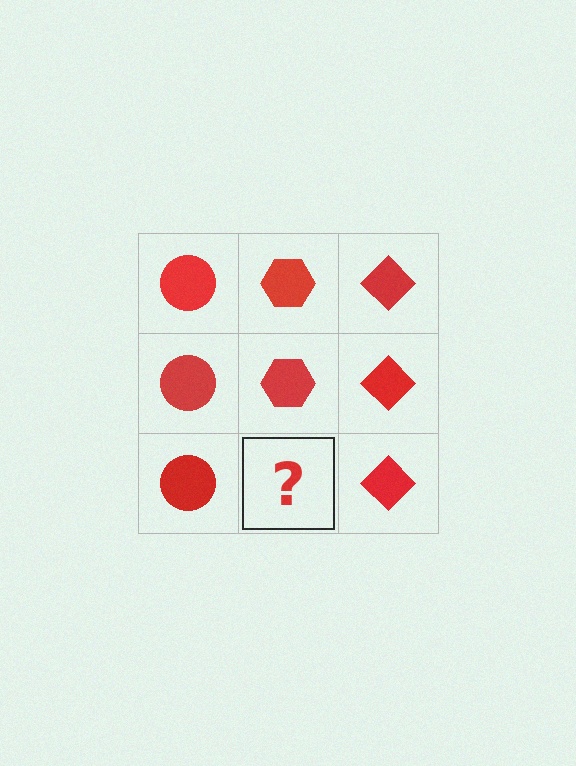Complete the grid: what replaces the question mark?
The question mark should be replaced with a red hexagon.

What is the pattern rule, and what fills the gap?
The rule is that each column has a consistent shape. The gap should be filled with a red hexagon.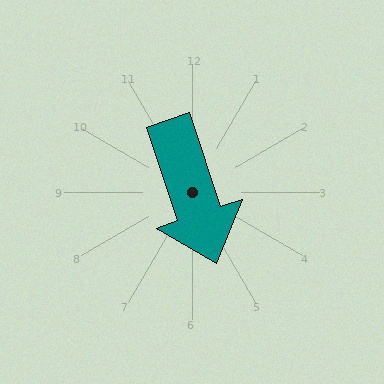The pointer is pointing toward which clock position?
Roughly 5 o'clock.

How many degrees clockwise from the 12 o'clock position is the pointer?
Approximately 161 degrees.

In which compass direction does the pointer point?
South.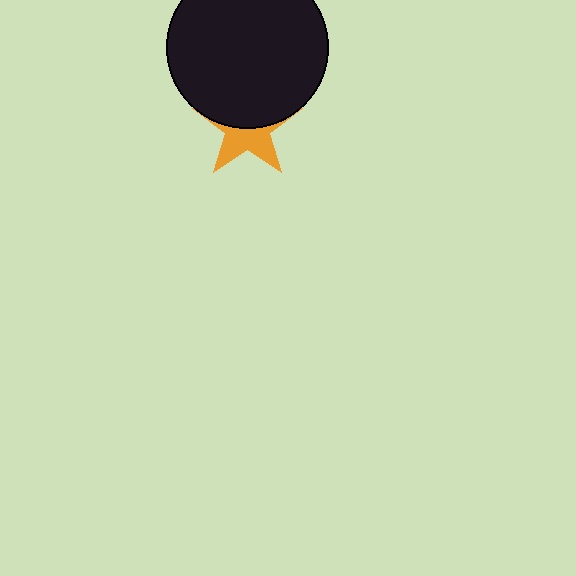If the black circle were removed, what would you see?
You would see the complete orange star.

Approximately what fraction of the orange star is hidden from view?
Roughly 53% of the orange star is hidden behind the black circle.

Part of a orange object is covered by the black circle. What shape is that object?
It is a star.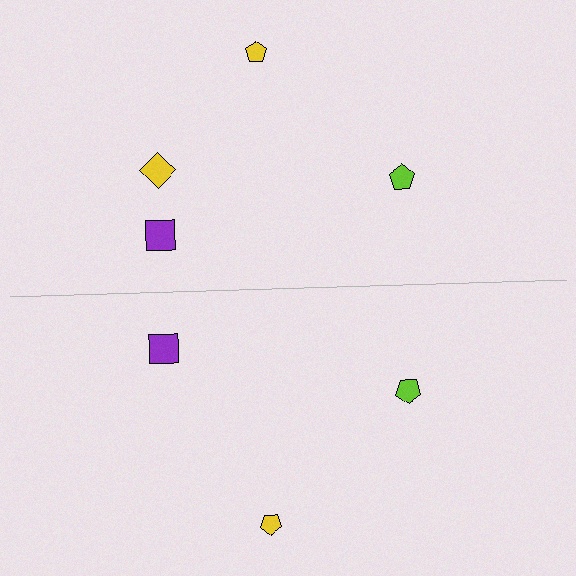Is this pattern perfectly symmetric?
No, the pattern is not perfectly symmetric. A yellow diamond is missing from the bottom side.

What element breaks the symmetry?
A yellow diamond is missing from the bottom side.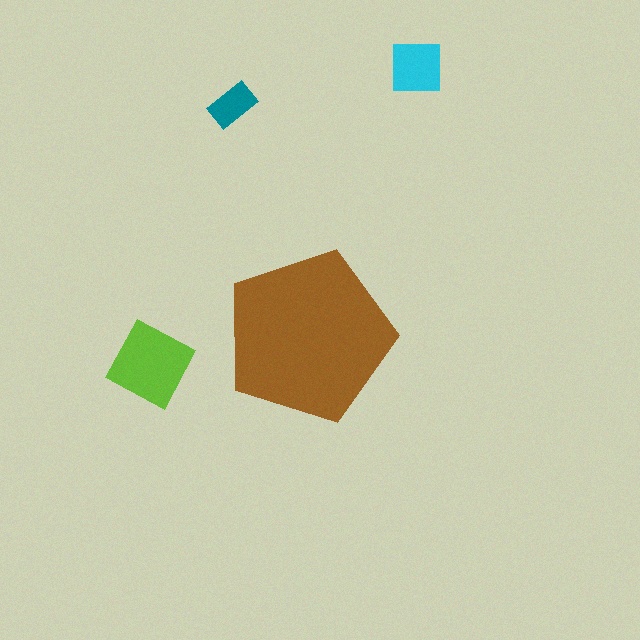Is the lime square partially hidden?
No, the lime square is fully visible.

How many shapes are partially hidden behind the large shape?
0 shapes are partially hidden.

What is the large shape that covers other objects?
A brown pentagon.